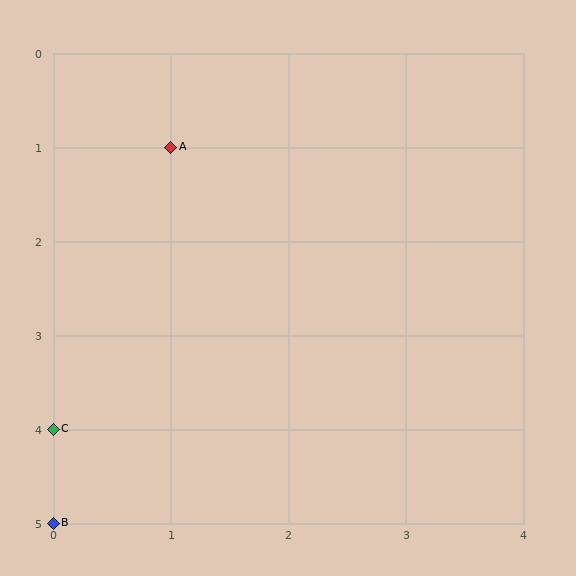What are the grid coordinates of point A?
Point A is at grid coordinates (1, 1).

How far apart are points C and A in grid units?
Points C and A are 1 column and 3 rows apart (about 3.2 grid units diagonally).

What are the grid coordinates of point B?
Point B is at grid coordinates (0, 5).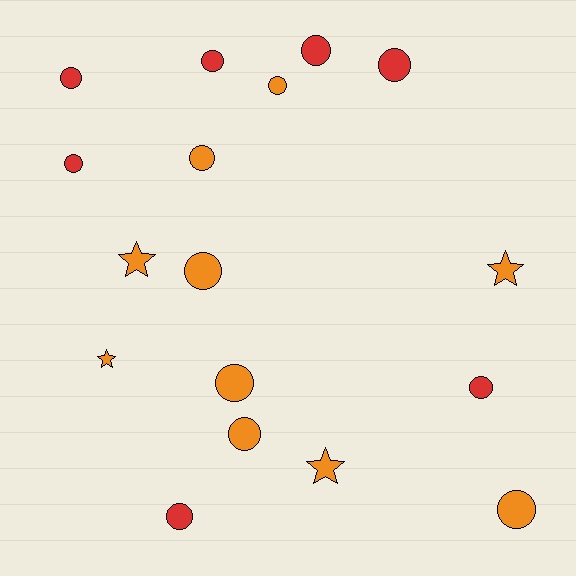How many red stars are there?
There are no red stars.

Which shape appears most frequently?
Circle, with 13 objects.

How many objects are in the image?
There are 17 objects.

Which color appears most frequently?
Orange, with 10 objects.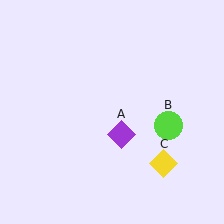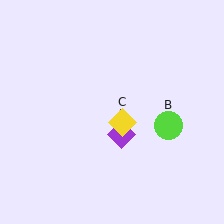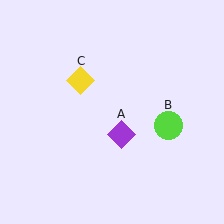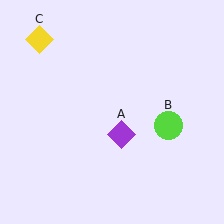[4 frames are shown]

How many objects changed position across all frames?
1 object changed position: yellow diamond (object C).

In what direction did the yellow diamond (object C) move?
The yellow diamond (object C) moved up and to the left.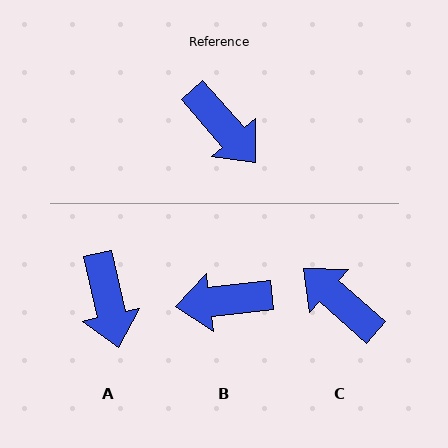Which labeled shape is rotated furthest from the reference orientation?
C, about 173 degrees away.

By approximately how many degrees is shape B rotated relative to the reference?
Approximately 124 degrees clockwise.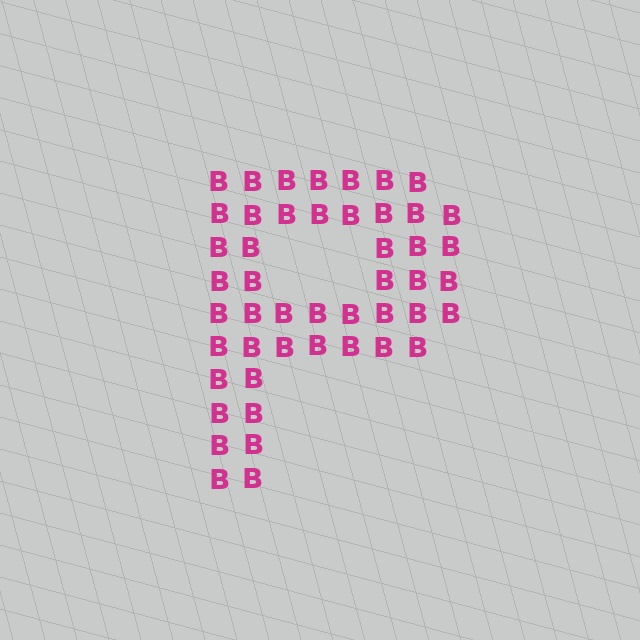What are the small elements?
The small elements are letter B's.